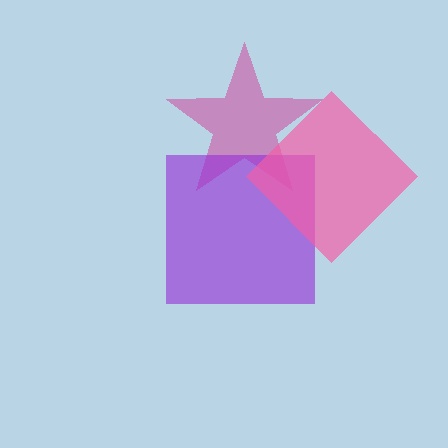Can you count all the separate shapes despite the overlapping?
Yes, there are 3 separate shapes.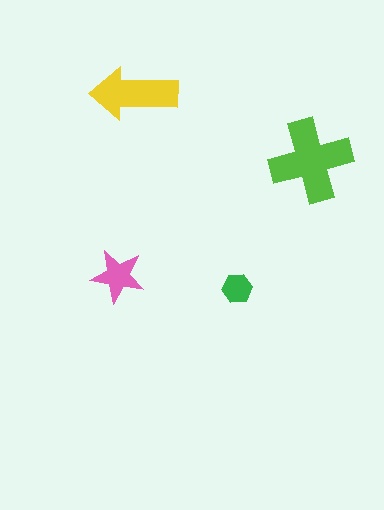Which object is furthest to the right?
The lime cross is rightmost.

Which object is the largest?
The lime cross.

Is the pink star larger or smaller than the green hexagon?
Larger.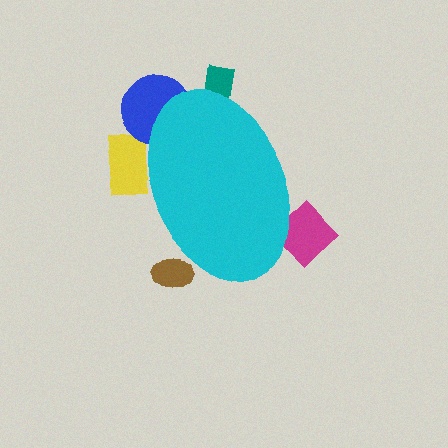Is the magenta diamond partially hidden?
Yes, the magenta diamond is partially hidden behind the cyan ellipse.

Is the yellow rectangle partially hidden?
Yes, the yellow rectangle is partially hidden behind the cyan ellipse.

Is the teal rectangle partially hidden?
Yes, the teal rectangle is partially hidden behind the cyan ellipse.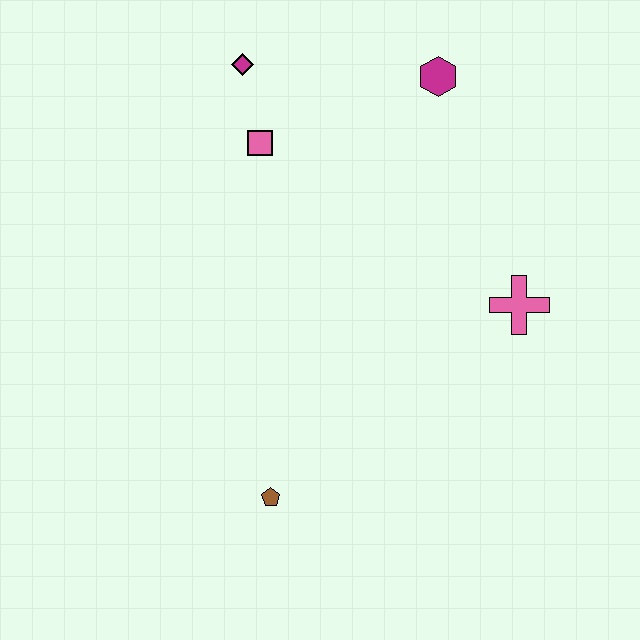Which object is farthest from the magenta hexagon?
The brown pentagon is farthest from the magenta hexagon.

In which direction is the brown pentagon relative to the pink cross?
The brown pentagon is to the left of the pink cross.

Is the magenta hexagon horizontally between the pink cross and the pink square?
Yes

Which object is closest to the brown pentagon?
The pink cross is closest to the brown pentagon.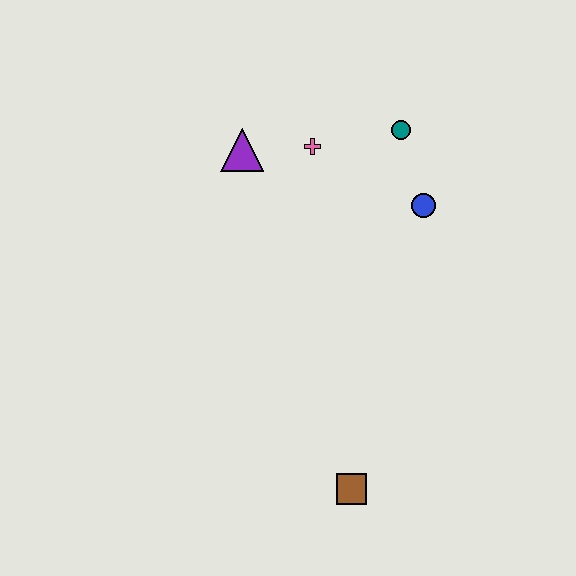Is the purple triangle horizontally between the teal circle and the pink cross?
No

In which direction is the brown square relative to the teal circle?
The brown square is below the teal circle.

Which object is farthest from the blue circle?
The brown square is farthest from the blue circle.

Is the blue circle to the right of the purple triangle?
Yes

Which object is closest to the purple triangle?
The pink cross is closest to the purple triangle.